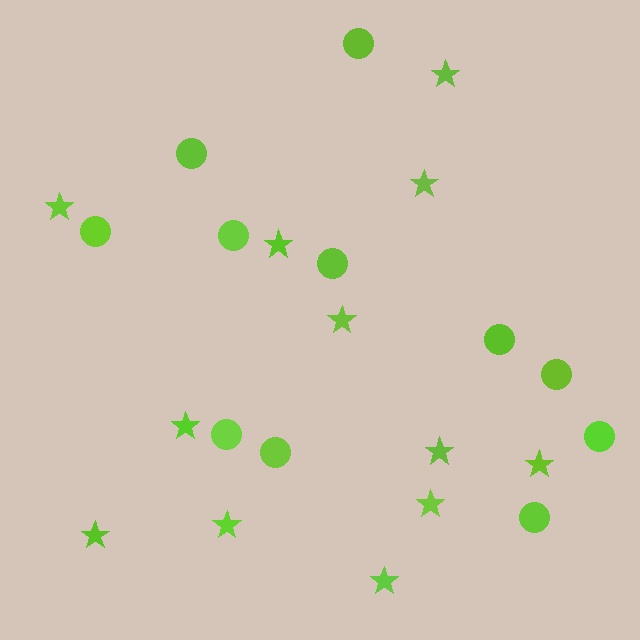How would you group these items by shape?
There are 2 groups: one group of stars (12) and one group of circles (11).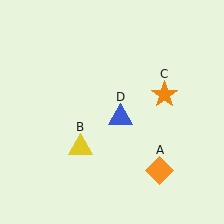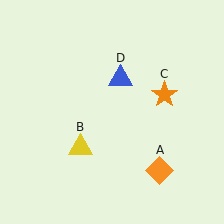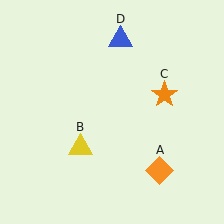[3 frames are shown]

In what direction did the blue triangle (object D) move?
The blue triangle (object D) moved up.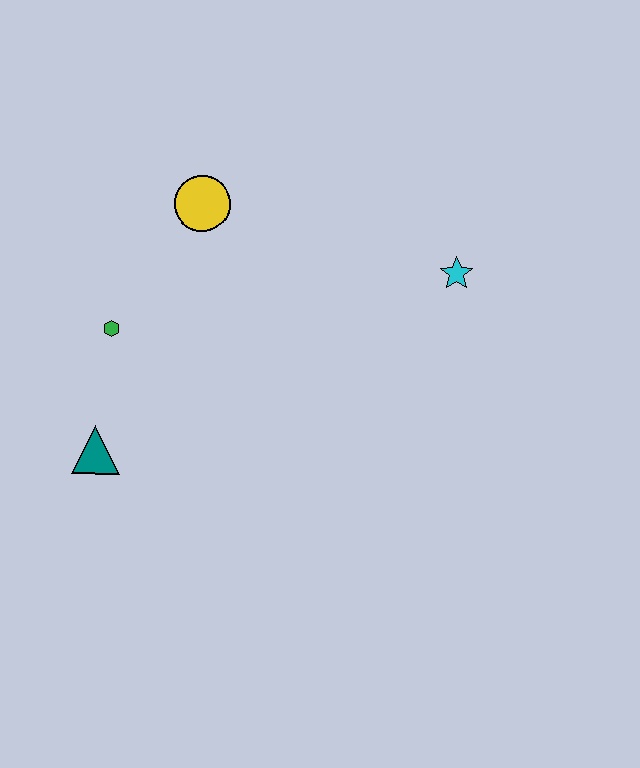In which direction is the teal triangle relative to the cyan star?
The teal triangle is to the left of the cyan star.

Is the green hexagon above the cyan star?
No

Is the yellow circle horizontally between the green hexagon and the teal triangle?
No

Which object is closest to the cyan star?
The yellow circle is closest to the cyan star.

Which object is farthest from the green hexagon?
The cyan star is farthest from the green hexagon.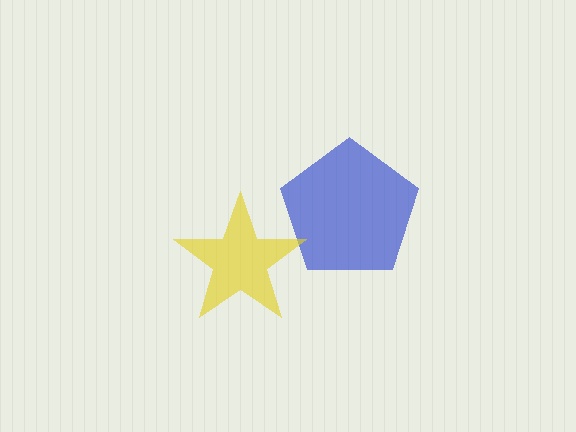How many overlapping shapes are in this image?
There are 2 overlapping shapes in the image.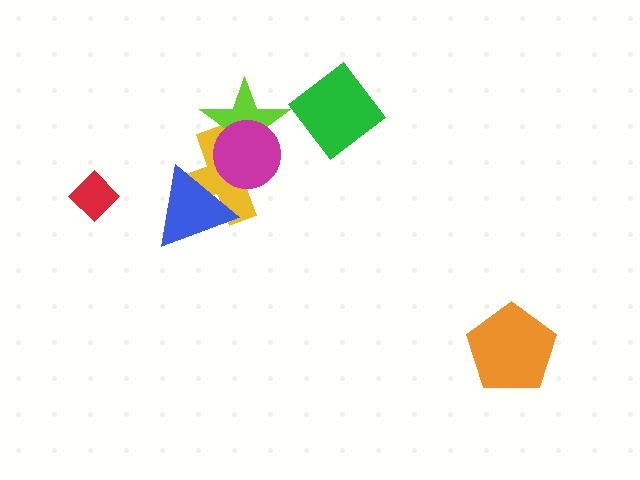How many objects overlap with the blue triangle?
1 object overlaps with the blue triangle.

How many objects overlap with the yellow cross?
3 objects overlap with the yellow cross.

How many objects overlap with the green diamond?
0 objects overlap with the green diamond.